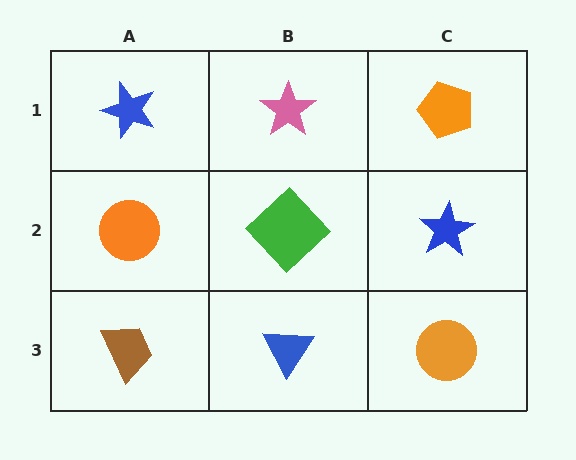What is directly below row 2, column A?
A brown trapezoid.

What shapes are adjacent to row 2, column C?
An orange pentagon (row 1, column C), an orange circle (row 3, column C), a green diamond (row 2, column B).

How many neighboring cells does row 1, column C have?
2.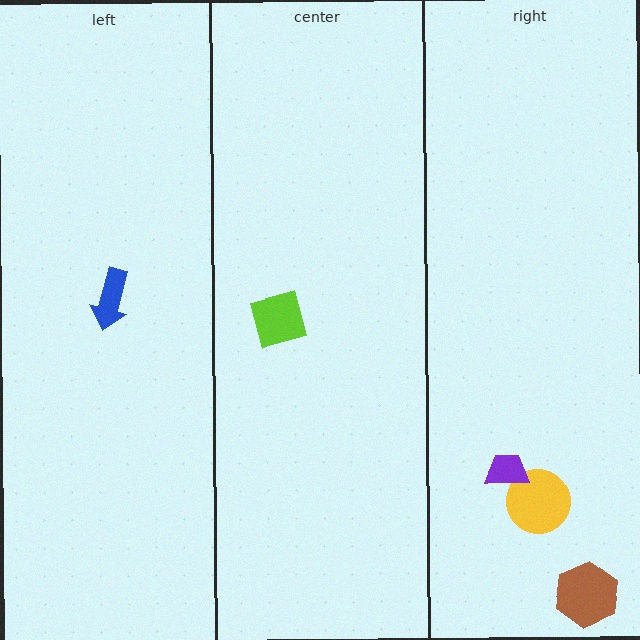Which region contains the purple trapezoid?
The right region.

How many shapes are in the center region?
1.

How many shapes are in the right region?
3.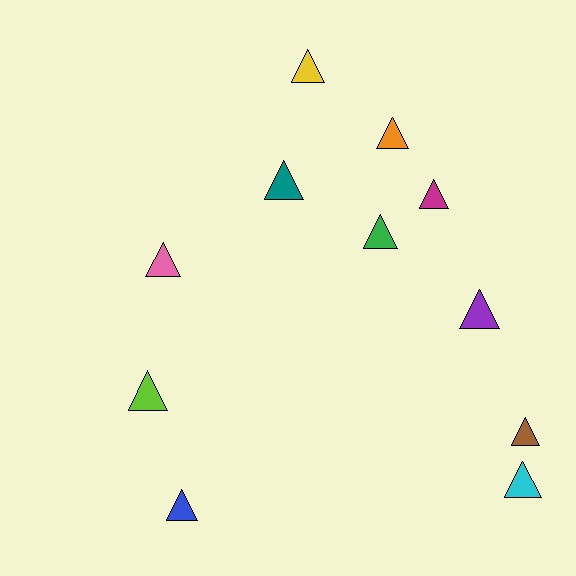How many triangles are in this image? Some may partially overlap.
There are 11 triangles.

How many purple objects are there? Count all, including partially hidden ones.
There is 1 purple object.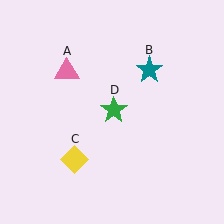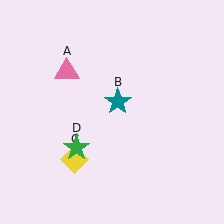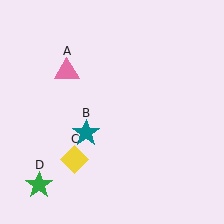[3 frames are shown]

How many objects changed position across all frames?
2 objects changed position: teal star (object B), green star (object D).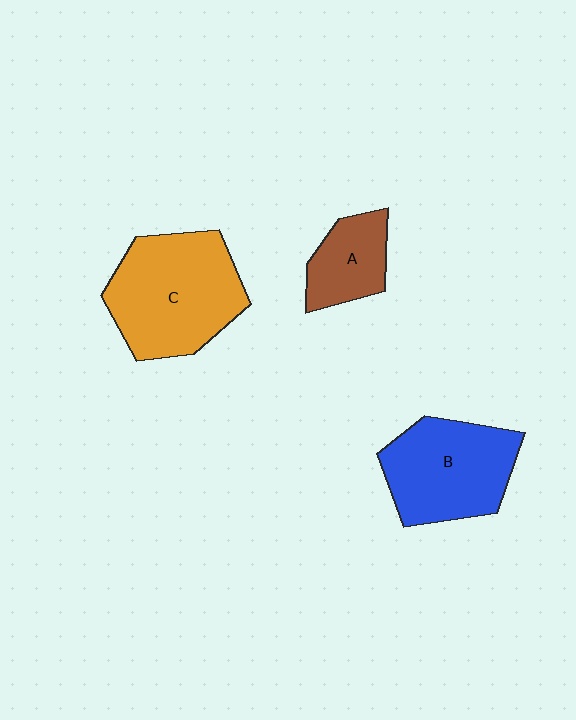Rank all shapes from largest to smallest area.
From largest to smallest: C (orange), B (blue), A (brown).